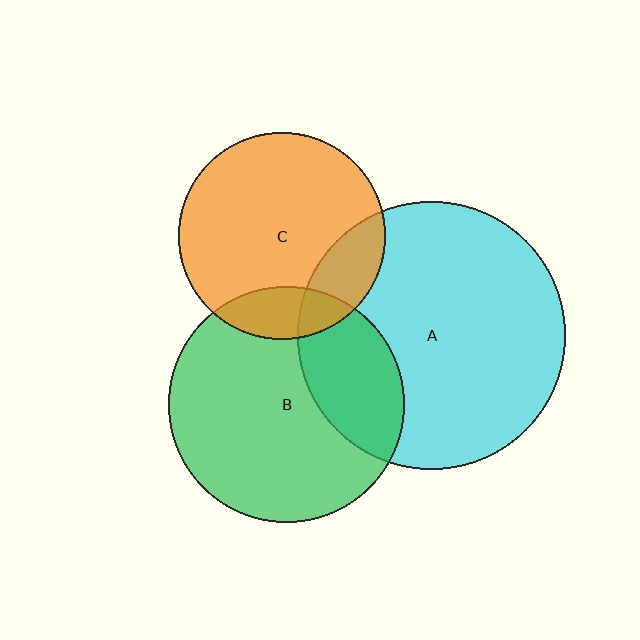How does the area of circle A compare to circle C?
Approximately 1.7 times.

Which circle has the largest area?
Circle A (cyan).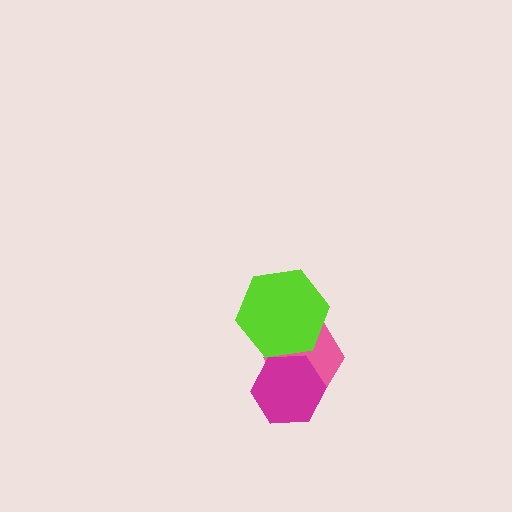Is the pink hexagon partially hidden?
Yes, it is partially covered by another shape.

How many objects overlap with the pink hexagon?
2 objects overlap with the pink hexagon.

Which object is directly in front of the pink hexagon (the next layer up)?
The magenta hexagon is directly in front of the pink hexagon.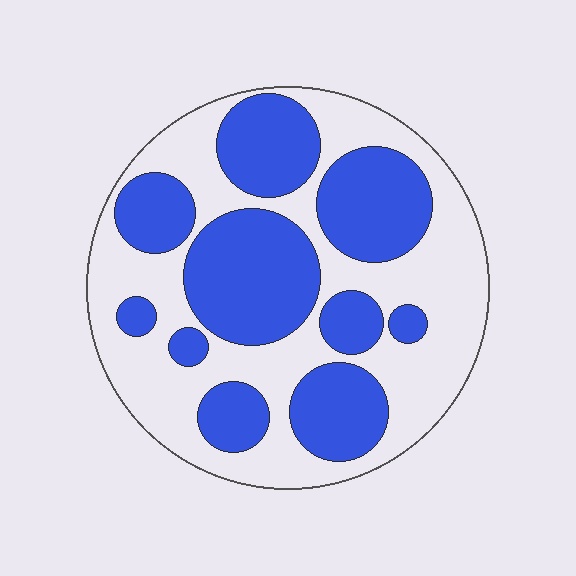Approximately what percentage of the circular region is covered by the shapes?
Approximately 45%.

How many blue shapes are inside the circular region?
10.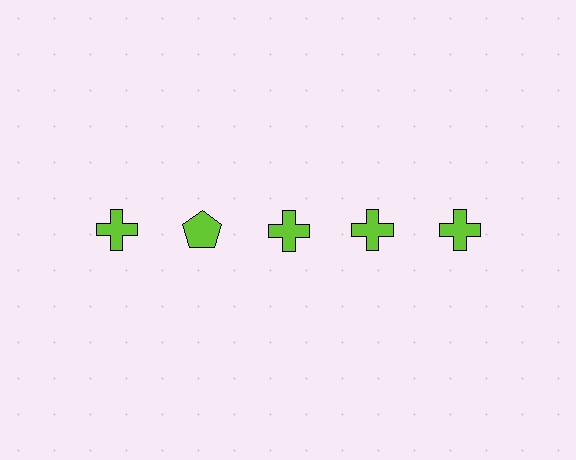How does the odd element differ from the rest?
It has a different shape: pentagon instead of cross.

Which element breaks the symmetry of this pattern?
The lime pentagon in the top row, second from left column breaks the symmetry. All other shapes are lime crosses.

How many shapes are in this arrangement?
There are 5 shapes arranged in a grid pattern.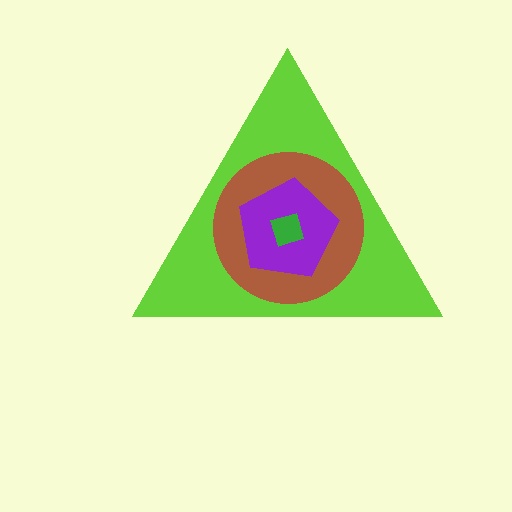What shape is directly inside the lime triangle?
The brown circle.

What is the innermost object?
The green square.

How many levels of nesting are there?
4.